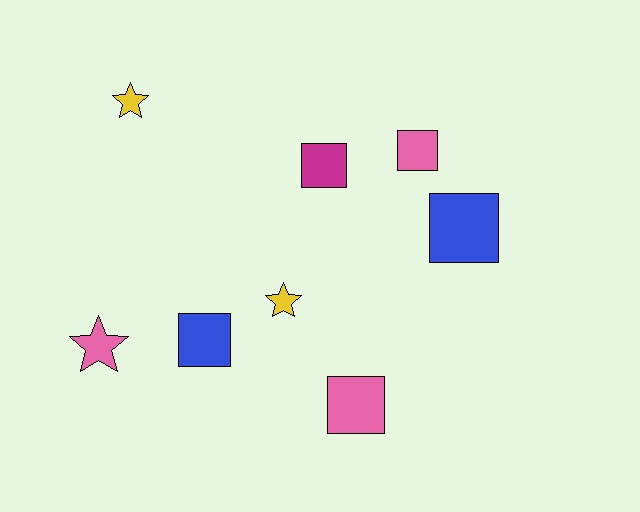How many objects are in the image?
There are 8 objects.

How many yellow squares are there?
There are no yellow squares.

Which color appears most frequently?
Pink, with 3 objects.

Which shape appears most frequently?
Square, with 5 objects.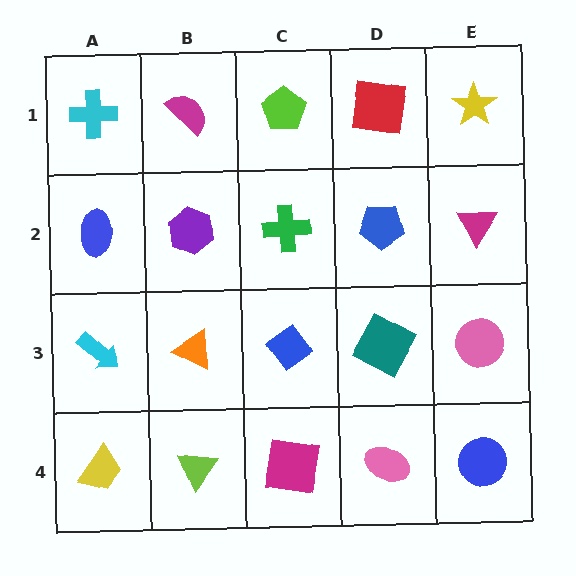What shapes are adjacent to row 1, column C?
A green cross (row 2, column C), a magenta semicircle (row 1, column B), a red square (row 1, column D).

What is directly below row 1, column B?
A purple hexagon.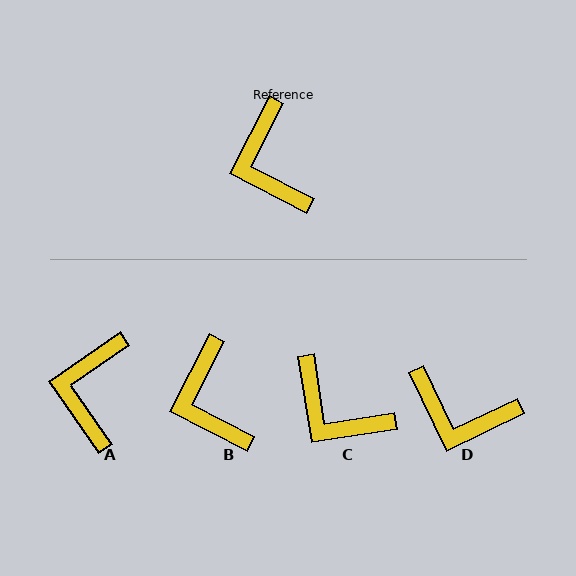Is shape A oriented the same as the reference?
No, it is off by about 28 degrees.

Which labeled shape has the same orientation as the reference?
B.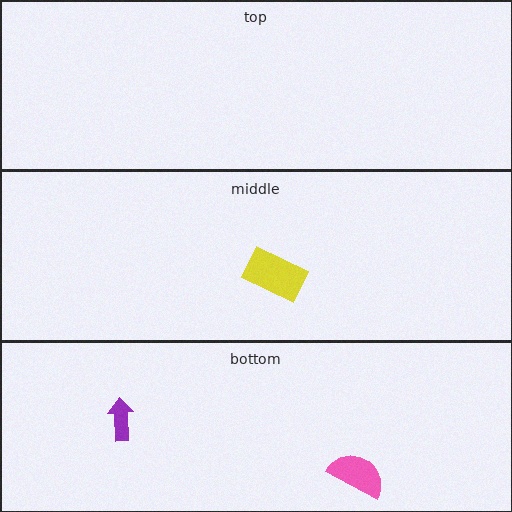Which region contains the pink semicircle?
The bottom region.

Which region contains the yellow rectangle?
The middle region.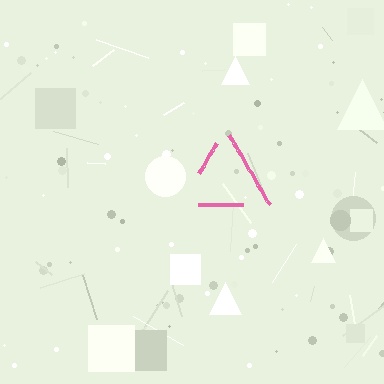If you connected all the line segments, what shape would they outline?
They would outline a triangle.